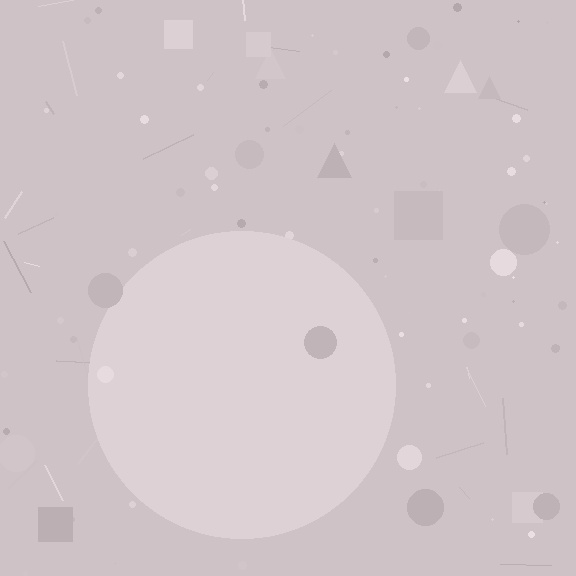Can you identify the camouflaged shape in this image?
The camouflaged shape is a circle.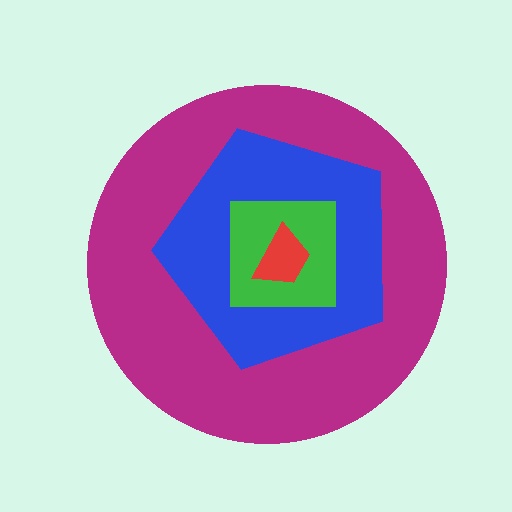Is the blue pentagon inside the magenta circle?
Yes.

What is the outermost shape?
The magenta circle.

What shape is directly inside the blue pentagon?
The green square.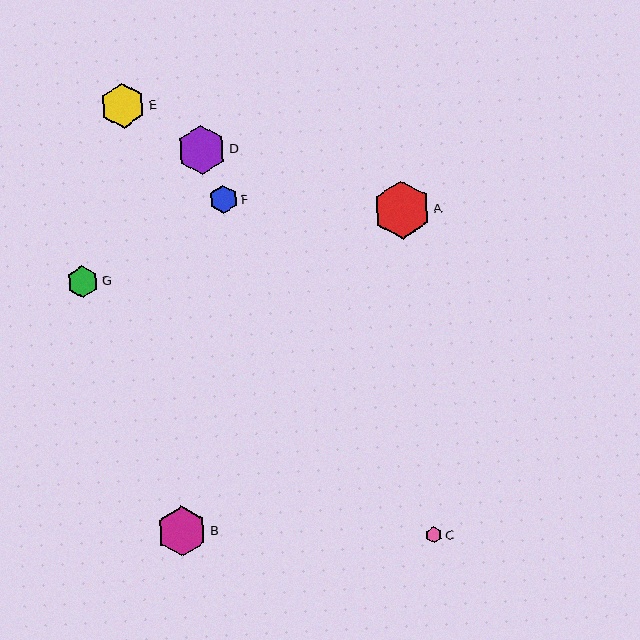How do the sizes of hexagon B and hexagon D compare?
Hexagon B and hexagon D are approximately the same size.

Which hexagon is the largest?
Hexagon A is the largest with a size of approximately 58 pixels.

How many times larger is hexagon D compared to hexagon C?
Hexagon D is approximately 3.0 times the size of hexagon C.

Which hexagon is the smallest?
Hexagon C is the smallest with a size of approximately 16 pixels.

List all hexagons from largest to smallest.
From largest to smallest: A, B, D, E, G, F, C.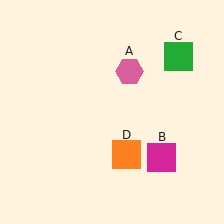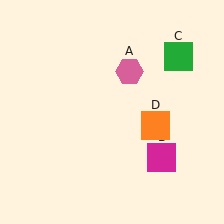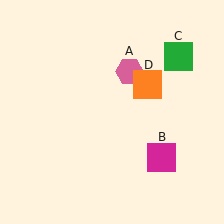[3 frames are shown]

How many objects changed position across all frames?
1 object changed position: orange square (object D).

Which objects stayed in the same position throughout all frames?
Pink hexagon (object A) and magenta square (object B) and green square (object C) remained stationary.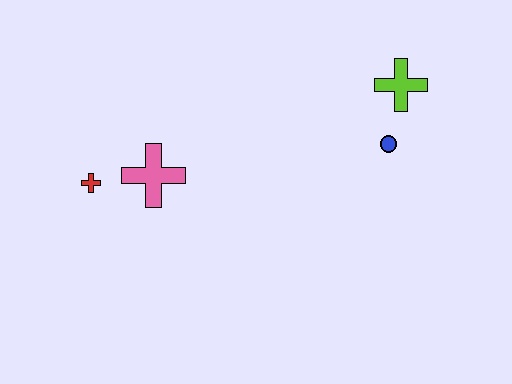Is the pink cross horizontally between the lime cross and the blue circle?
No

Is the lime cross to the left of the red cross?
No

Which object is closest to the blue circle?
The lime cross is closest to the blue circle.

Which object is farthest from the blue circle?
The red cross is farthest from the blue circle.